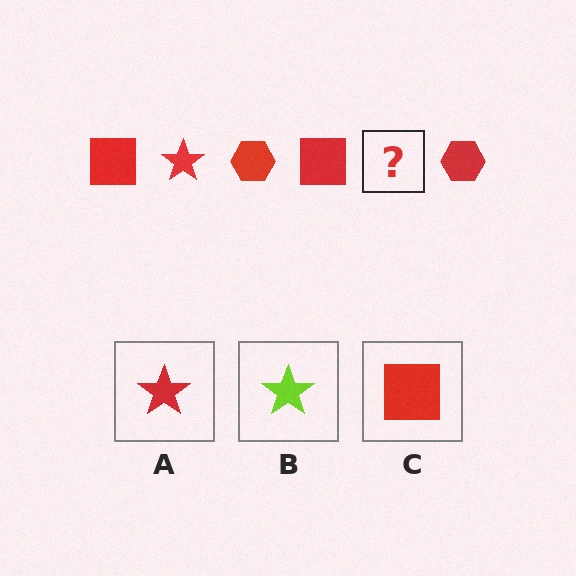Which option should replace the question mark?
Option A.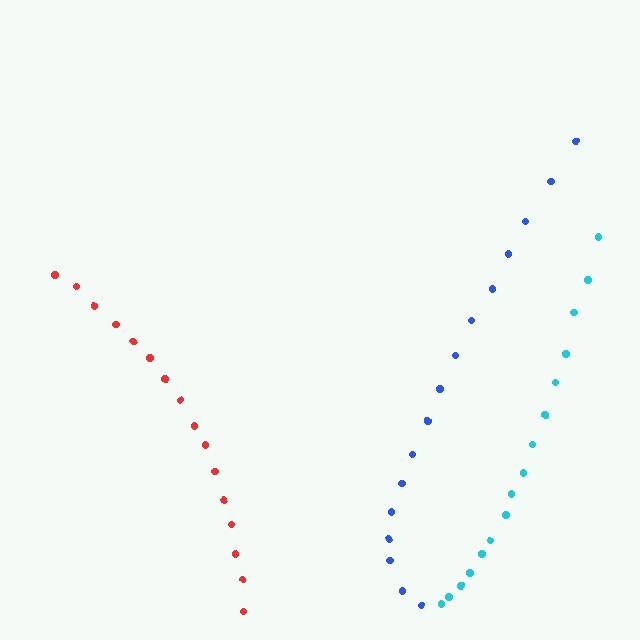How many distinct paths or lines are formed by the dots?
There are 3 distinct paths.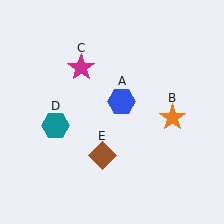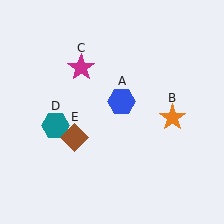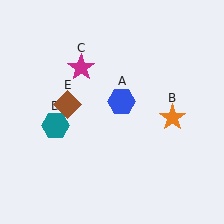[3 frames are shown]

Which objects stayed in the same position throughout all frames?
Blue hexagon (object A) and orange star (object B) and magenta star (object C) and teal hexagon (object D) remained stationary.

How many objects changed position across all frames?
1 object changed position: brown diamond (object E).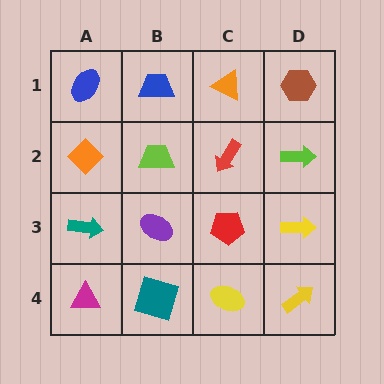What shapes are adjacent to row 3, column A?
An orange diamond (row 2, column A), a magenta triangle (row 4, column A), a purple ellipse (row 3, column B).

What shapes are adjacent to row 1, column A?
An orange diamond (row 2, column A), a blue trapezoid (row 1, column B).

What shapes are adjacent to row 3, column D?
A lime arrow (row 2, column D), a yellow arrow (row 4, column D), a red pentagon (row 3, column C).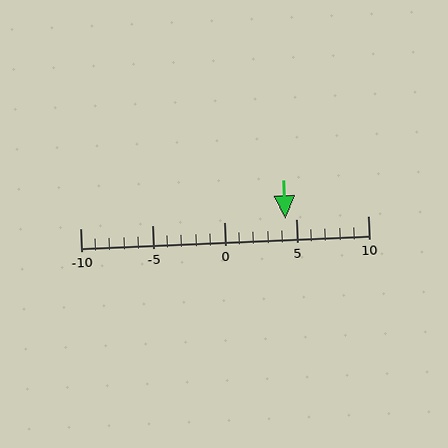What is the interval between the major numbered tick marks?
The major tick marks are spaced 5 units apart.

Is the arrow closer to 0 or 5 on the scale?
The arrow is closer to 5.